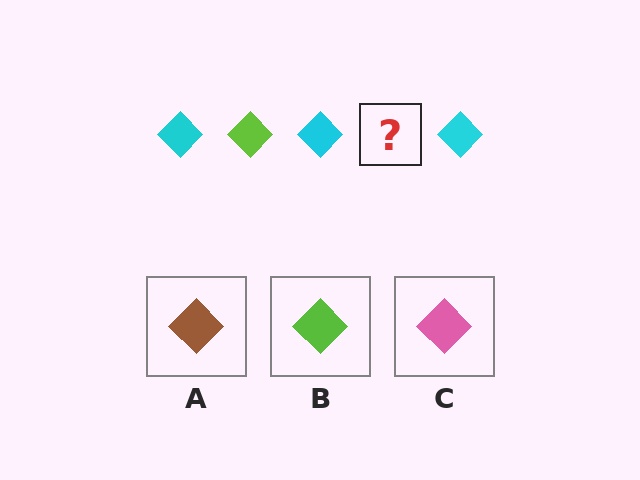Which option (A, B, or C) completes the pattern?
B.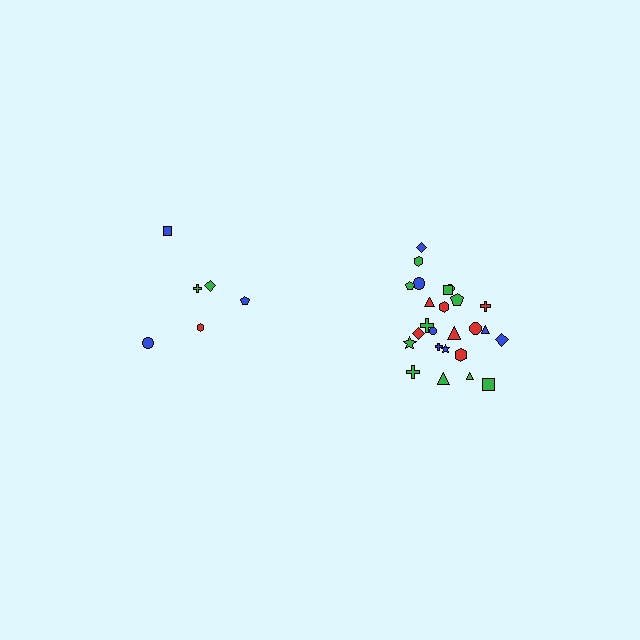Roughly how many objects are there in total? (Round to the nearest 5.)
Roughly 30 objects in total.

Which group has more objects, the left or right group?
The right group.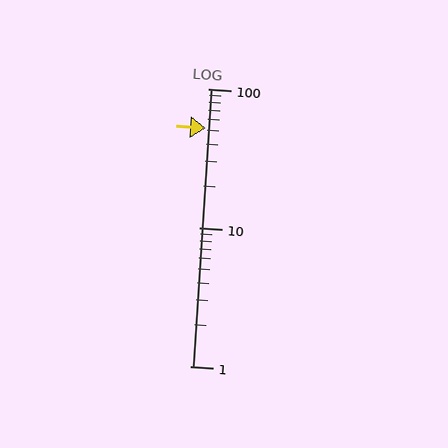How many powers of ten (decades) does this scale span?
The scale spans 2 decades, from 1 to 100.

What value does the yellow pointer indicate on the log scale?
The pointer indicates approximately 52.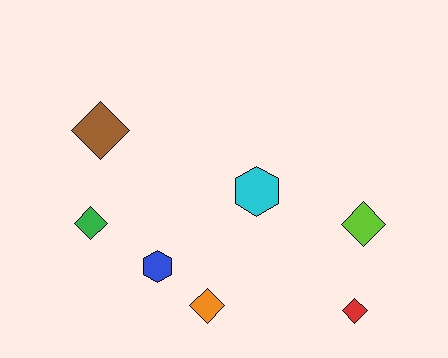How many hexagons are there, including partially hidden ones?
There are 2 hexagons.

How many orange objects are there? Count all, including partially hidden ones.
There is 1 orange object.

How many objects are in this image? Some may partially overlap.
There are 7 objects.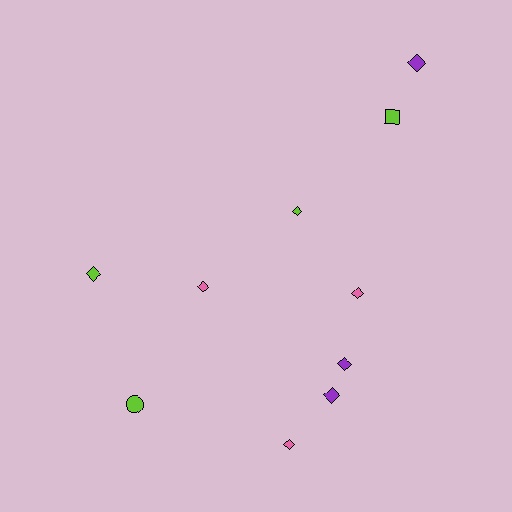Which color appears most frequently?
Lime, with 4 objects.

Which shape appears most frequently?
Diamond, with 8 objects.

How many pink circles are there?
There are no pink circles.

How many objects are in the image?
There are 10 objects.